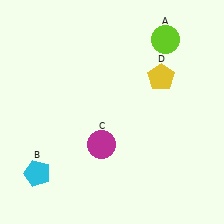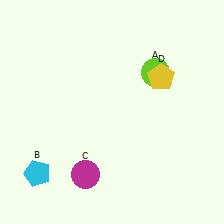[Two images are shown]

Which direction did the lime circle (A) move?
The lime circle (A) moved down.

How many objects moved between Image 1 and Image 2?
2 objects moved between the two images.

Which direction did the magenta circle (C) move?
The magenta circle (C) moved down.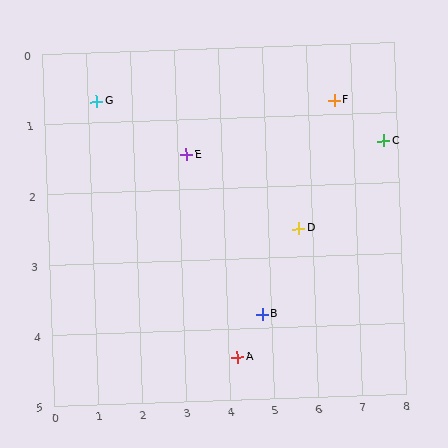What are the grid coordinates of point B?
Point B is at approximately (4.8, 3.8).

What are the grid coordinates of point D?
Point D is at approximately (5.7, 2.6).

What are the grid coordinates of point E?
Point E is at approximately (3.2, 1.5).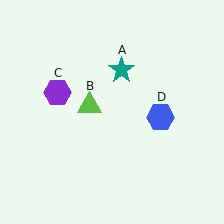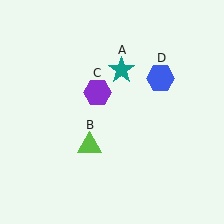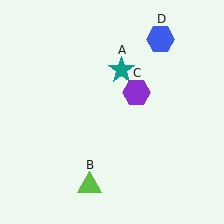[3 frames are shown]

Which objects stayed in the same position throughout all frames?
Teal star (object A) remained stationary.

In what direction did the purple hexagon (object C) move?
The purple hexagon (object C) moved right.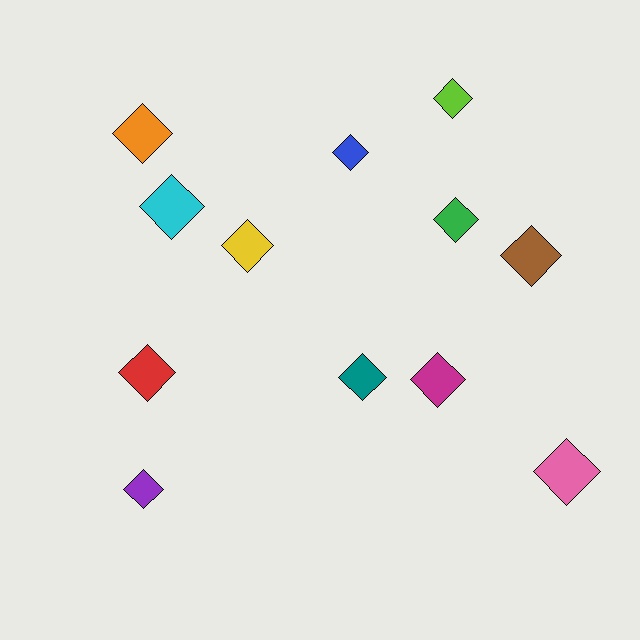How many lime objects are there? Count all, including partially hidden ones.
There is 1 lime object.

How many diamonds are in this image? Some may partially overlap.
There are 12 diamonds.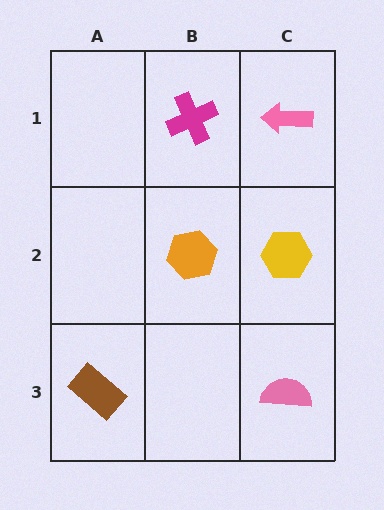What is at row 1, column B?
A magenta cross.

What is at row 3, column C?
A pink semicircle.